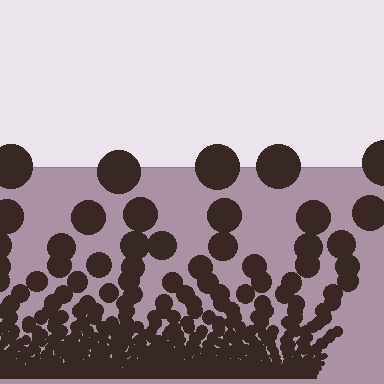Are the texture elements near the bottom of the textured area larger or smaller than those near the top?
Smaller. The gradient is inverted — elements near the bottom are smaller and denser.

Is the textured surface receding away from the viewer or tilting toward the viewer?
The surface appears to tilt toward the viewer. Texture elements get larger and sparser toward the top.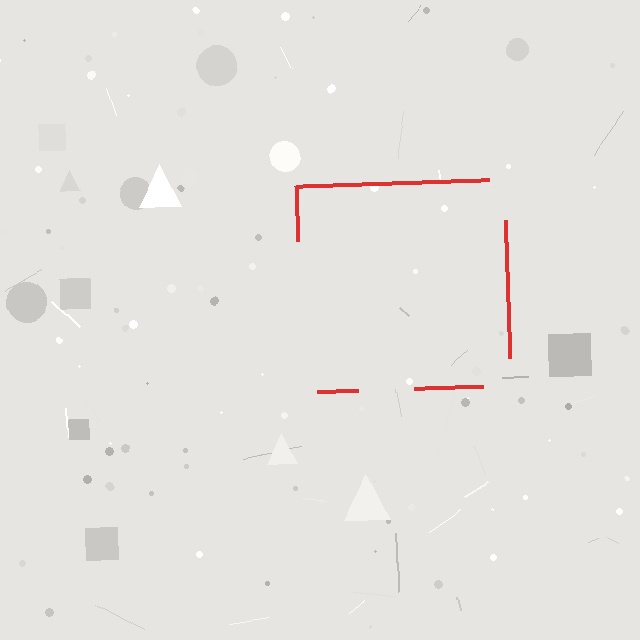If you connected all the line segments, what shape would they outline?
They would outline a square.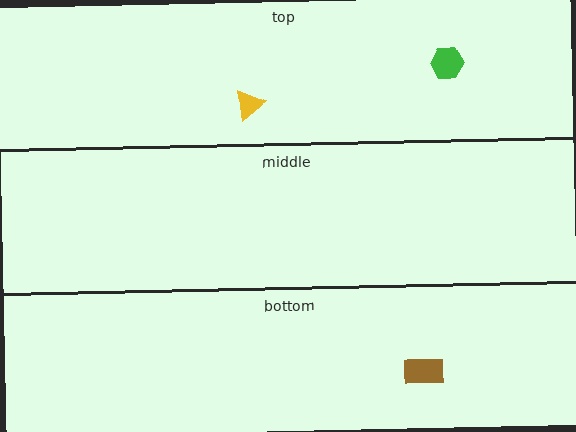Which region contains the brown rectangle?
The bottom region.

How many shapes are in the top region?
2.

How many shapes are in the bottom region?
1.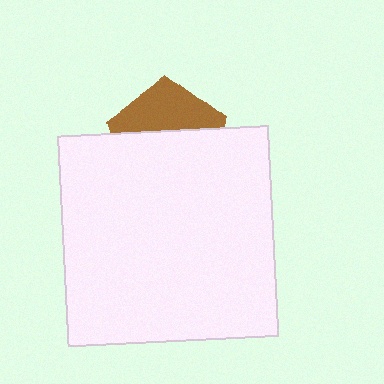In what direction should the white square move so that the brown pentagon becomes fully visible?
The white square should move down. That is the shortest direction to clear the overlap and leave the brown pentagon fully visible.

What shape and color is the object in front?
The object in front is a white square.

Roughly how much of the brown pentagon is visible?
A small part of it is visible (roughly 41%).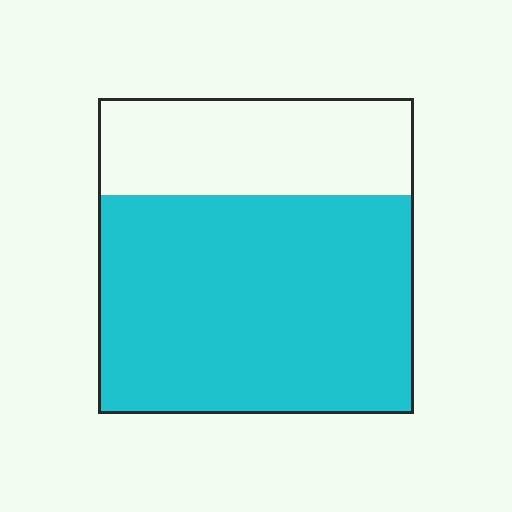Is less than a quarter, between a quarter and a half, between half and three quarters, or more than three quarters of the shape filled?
Between half and three quarters.